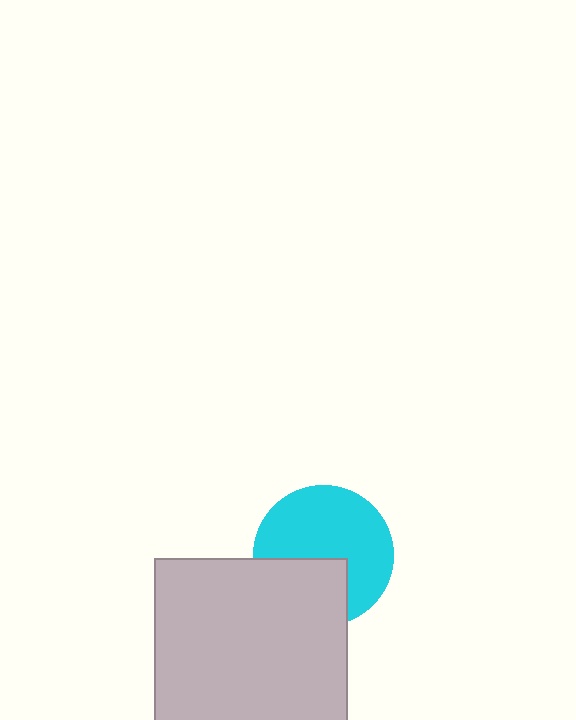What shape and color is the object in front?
The object in front is a light gray square.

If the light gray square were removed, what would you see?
You would see the complete cyan circle.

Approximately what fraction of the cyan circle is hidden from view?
Roughly 34% of the cyan circle is hidden behind the light gray square.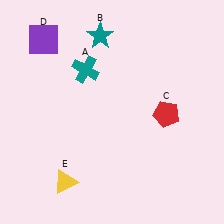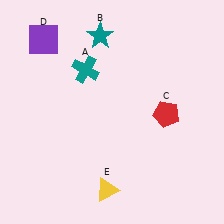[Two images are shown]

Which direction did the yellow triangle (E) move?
The yellow triangle (E) moved right.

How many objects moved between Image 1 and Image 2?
1 object moved between the two images.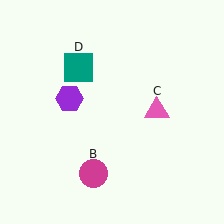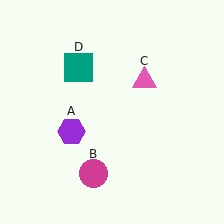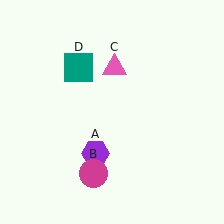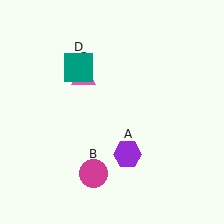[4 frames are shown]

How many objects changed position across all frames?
2 objects changed position: purple hexagon (object A), pink triangle (object C).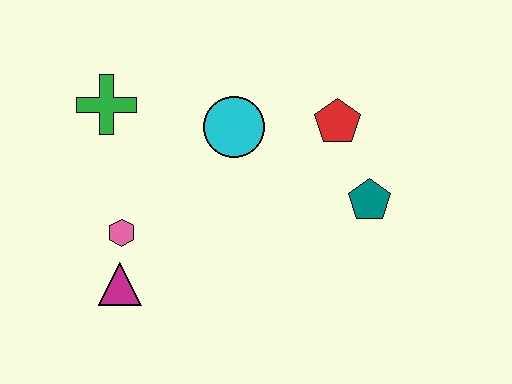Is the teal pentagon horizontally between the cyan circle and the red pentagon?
No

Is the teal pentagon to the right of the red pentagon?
Yes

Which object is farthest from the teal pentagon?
The green cross is farthest from the teal pentagon.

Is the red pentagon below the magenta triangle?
No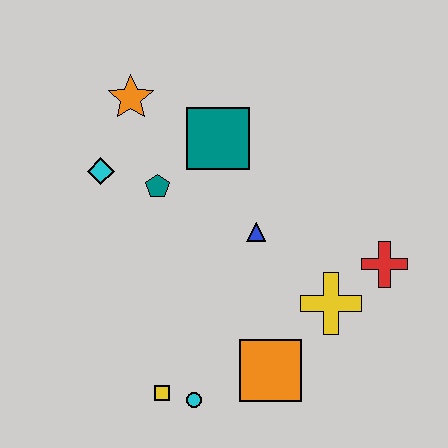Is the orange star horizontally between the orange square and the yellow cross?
No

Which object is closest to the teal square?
The teal pentagon is closest to the teal square.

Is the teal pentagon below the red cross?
No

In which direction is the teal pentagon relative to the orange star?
The teal pentagon is below the orange star.